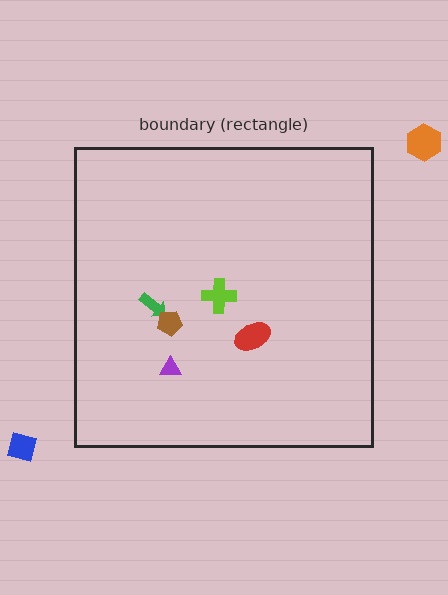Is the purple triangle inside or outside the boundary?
Inside.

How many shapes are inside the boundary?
5 inside, 2 outside.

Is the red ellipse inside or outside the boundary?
Inside.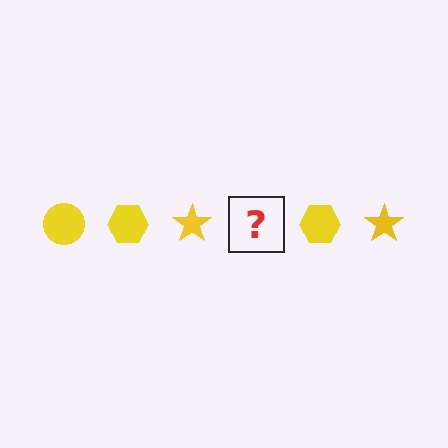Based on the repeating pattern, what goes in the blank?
The blank should be a yellow circle.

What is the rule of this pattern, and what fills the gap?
The rule is that the pattern cycles through circle, hexagon, star shapes in yellow. The gap should be filled with a yellow circle.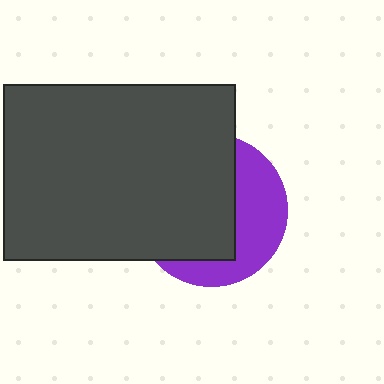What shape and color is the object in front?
The object in front is a dark gray rectangle.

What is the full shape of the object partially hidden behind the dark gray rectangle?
The partially hidden object is a purple circle.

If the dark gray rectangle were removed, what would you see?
You would see the complete purple circle.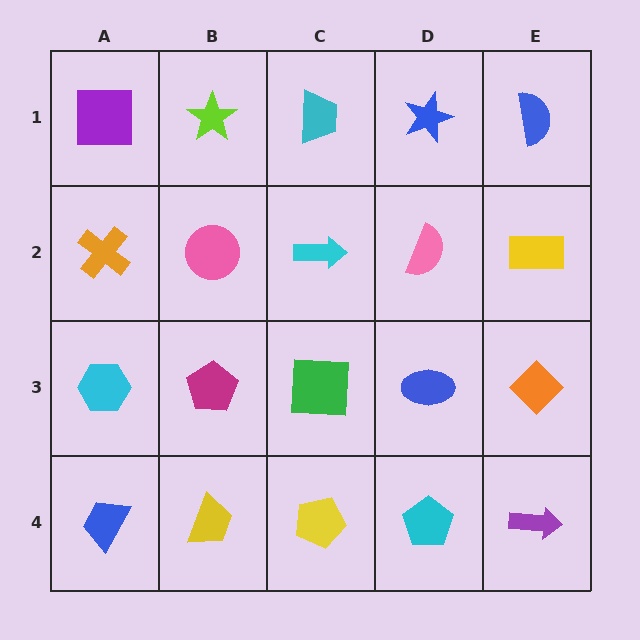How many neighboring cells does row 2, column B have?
4.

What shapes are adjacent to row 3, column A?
An orange cross (row 2, column A), a blue trapezoid (row 4, column A), a magenta pentagon (row 3, column B).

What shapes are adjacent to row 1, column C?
A cyan arrow (row 2, column C), a lime star (row 1, column B), a blue star (row 1, column D).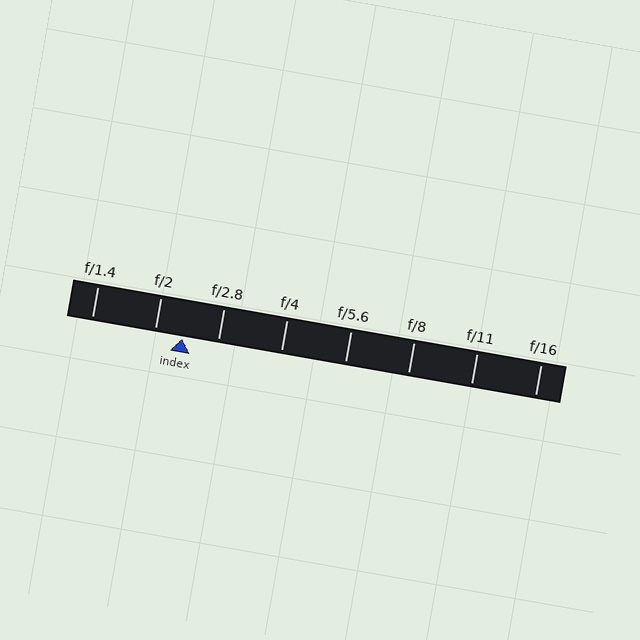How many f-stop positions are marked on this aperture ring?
There are 8 f-stop positions marked.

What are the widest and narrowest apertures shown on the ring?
The widest aperture shown is f/1.4 and the narrowest is f/16.